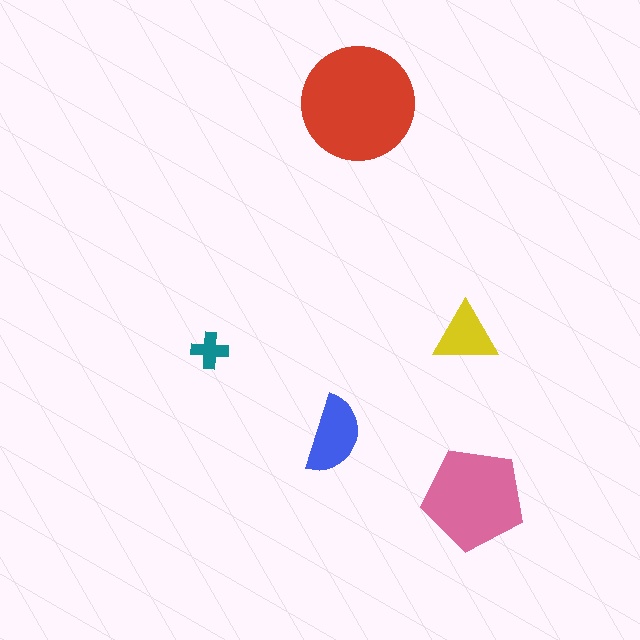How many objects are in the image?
There are 5 objects in the image.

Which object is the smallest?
The teal cross.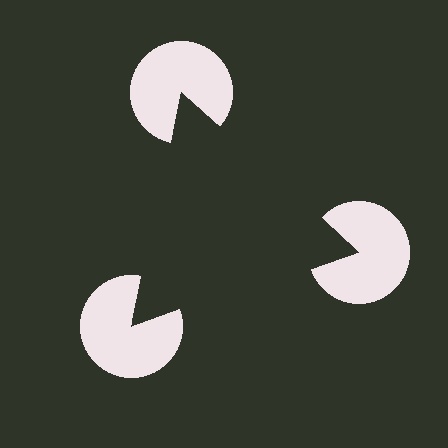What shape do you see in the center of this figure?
An illusory triangle — its edges are inferred from the aligned wedge cuts in the pac-man discs, not physically drawn.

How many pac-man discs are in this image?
There are 3 — one at each vertex of the illusory triangle.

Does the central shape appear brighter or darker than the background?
It typically appears slightly darker than the background, even though no actual brightness change is drawn.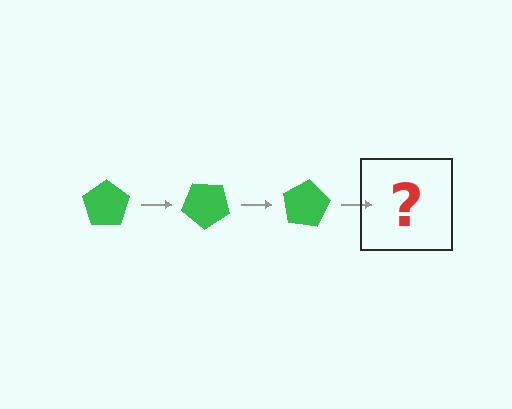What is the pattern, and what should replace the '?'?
The pattern is that the pentagon rotates 40 degrees each step. The '?' should be a green pentagon rotated 120 degrees.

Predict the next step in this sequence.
The next step is a green pentagon rotated 120 degrees.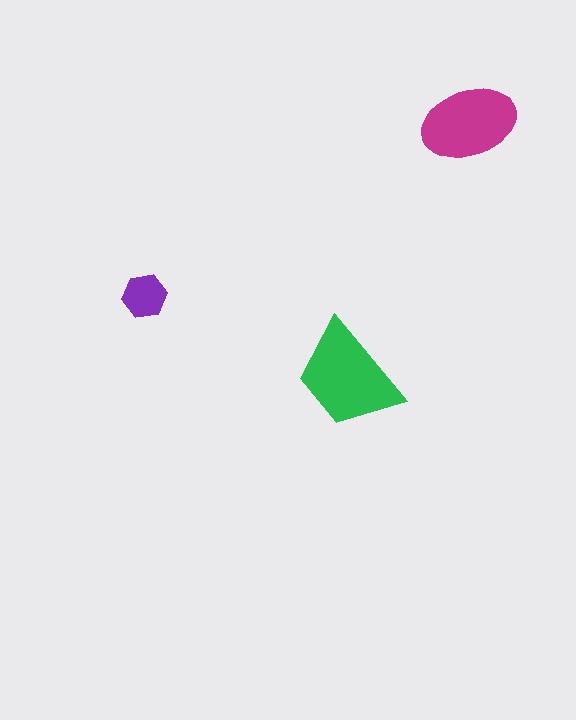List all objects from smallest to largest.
The purple hexagon, the magenta ellipse, the green trapezoid.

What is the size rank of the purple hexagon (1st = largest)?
3rd.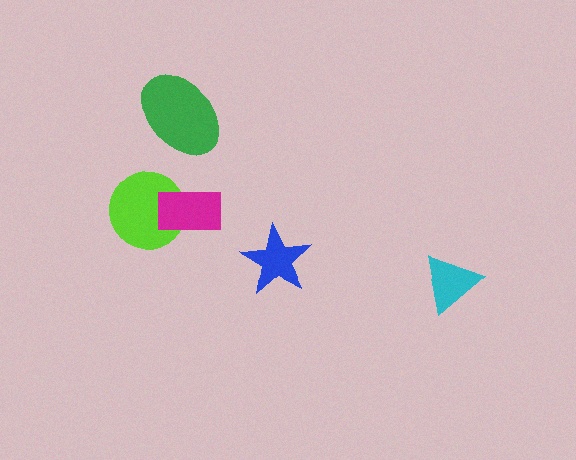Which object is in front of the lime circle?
The magenta rectangle is in front of the lime circle.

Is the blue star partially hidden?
No, no other shape covers it.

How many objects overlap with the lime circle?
1 object overlaps with the lime circle.